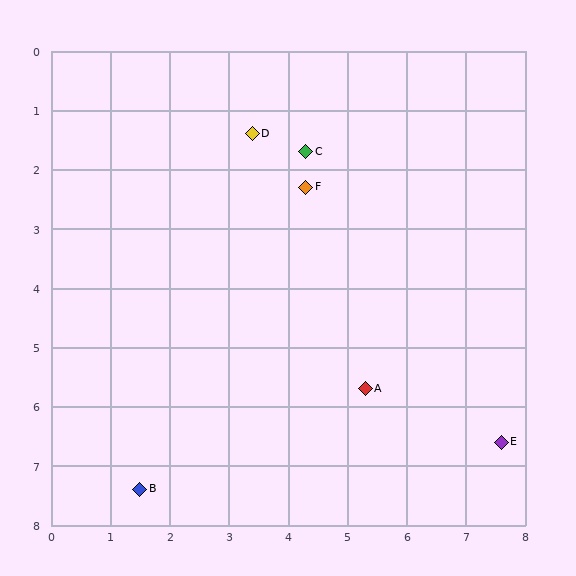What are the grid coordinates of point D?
Point D is at approximately (3.4, 1.4).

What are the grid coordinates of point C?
Point C is at approximately (4.3, 1.7).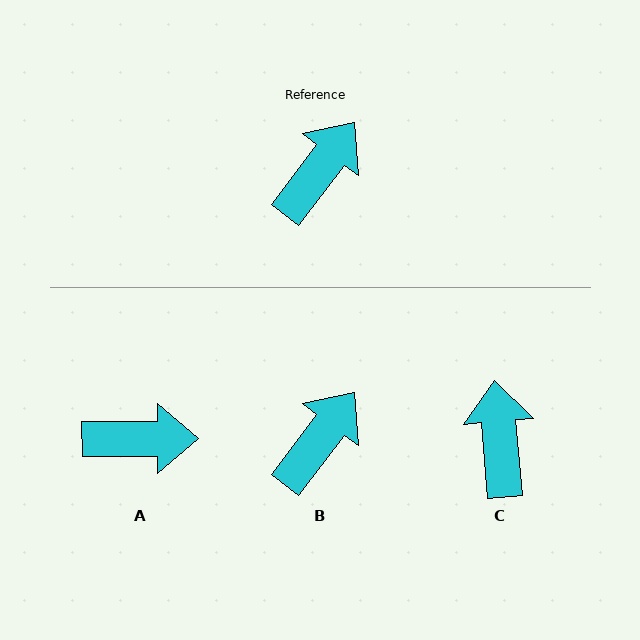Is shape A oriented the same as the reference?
No, it is off by about 52 degrees.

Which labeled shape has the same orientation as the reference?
B.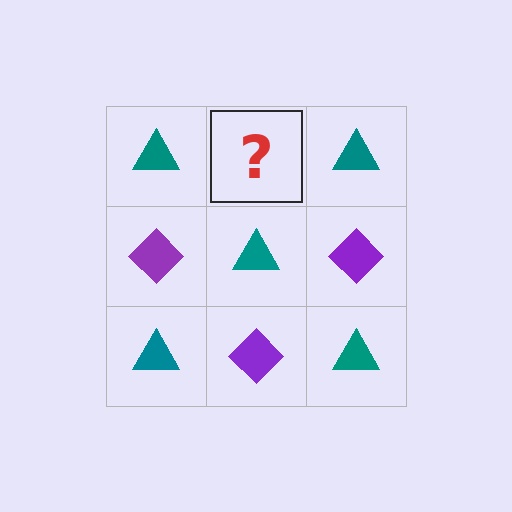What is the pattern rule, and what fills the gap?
The rule is that it alternates teal triangle and purple diamond in a checkerboard pattern. The gap should be filled with a purple diamond.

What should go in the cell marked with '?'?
The missing cell should contain a purple diamond.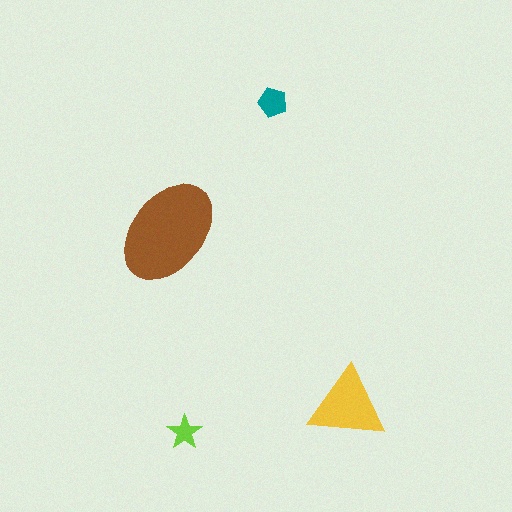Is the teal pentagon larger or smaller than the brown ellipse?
Smaller.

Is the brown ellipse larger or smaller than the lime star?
Larger.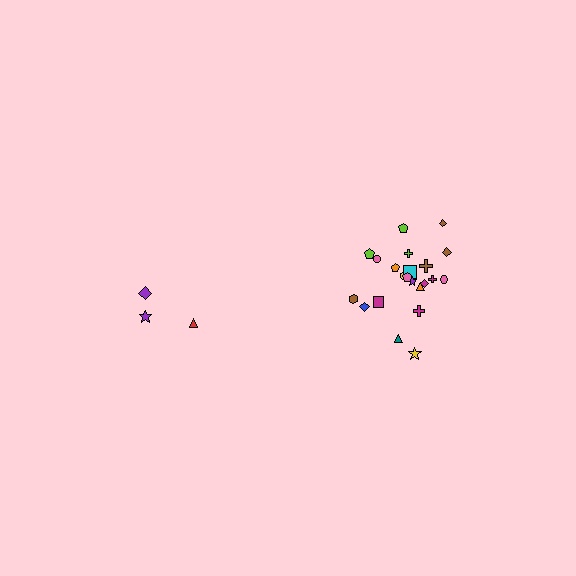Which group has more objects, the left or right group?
The right group.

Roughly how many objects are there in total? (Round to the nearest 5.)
Roughly 25 objects in total.